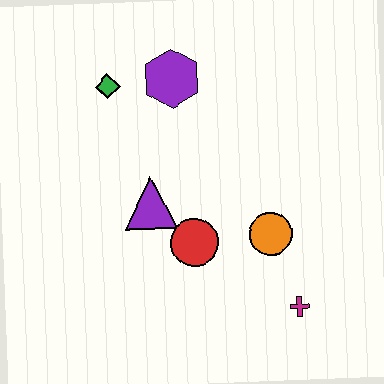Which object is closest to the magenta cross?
The orange circle is closest to the magenta cross.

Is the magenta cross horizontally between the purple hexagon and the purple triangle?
No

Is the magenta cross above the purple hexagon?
No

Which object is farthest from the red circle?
The green diamond is farthest from the red circle.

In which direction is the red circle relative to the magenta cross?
The red circle is to the left of the magenta cross.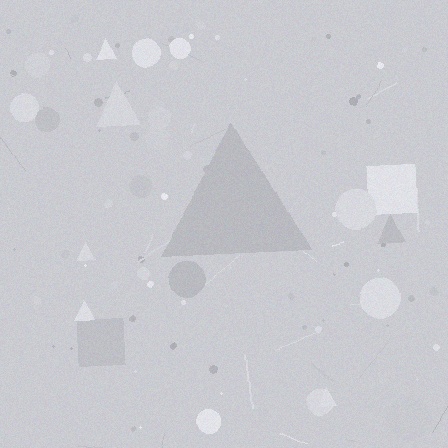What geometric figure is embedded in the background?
A triangle is embedded in the background.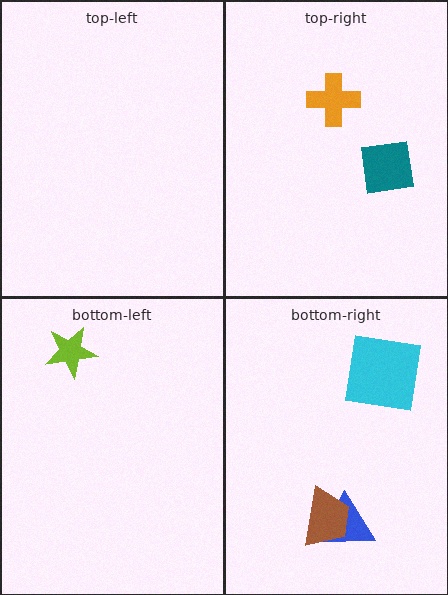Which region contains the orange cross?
The top-right region.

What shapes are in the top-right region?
The orange cross, the teal square.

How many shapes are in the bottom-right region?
3.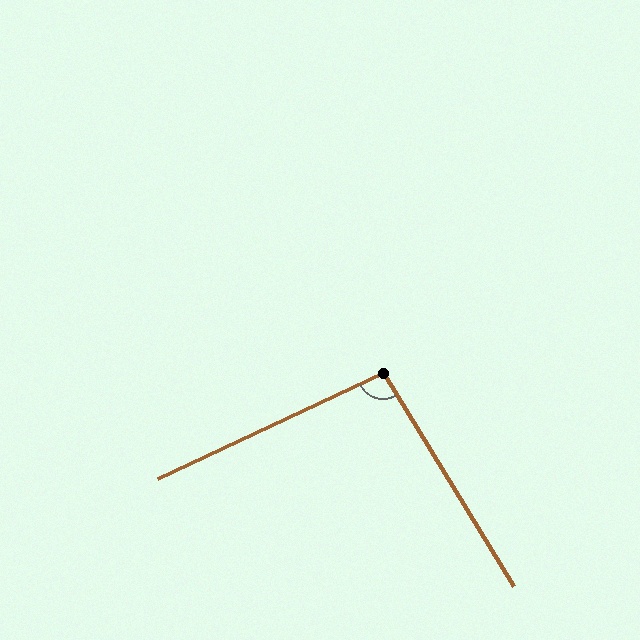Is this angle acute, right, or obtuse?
It is obtuse.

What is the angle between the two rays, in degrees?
Approximately 96 degrees.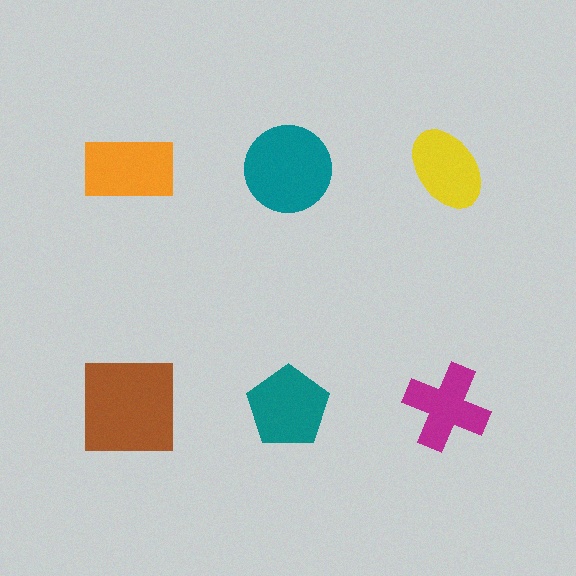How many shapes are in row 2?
3 shapes.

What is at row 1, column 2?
A teal circle.